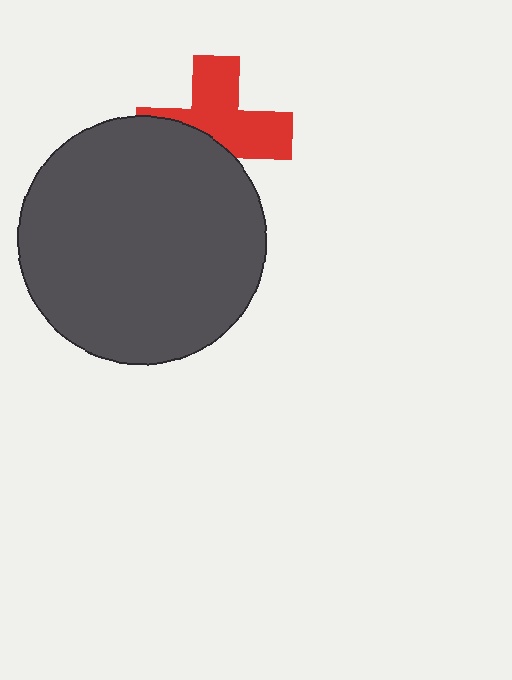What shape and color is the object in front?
The object in front is a dark gray circle.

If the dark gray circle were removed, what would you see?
You would see the complete red cross.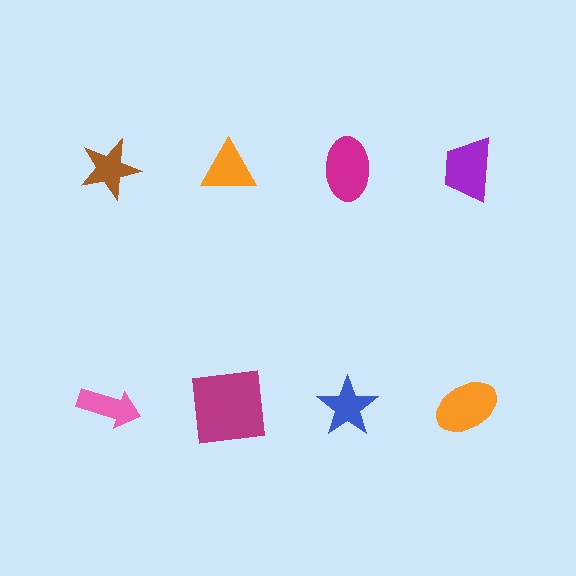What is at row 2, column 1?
A pink arrow.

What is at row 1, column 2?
An orange triangle.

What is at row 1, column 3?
A magenta ellipse.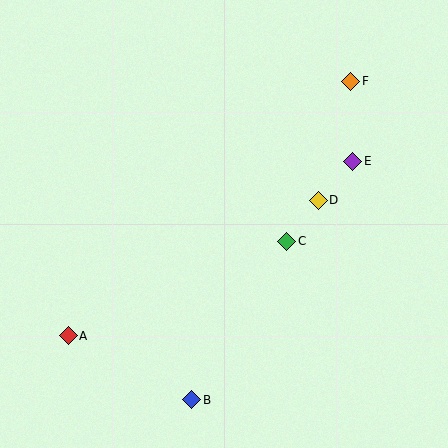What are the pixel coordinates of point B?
Point B is at (192, 400).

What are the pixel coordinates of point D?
Point D is at (318, 200).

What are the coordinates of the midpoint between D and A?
The midpoint between D and A is at (193, 268).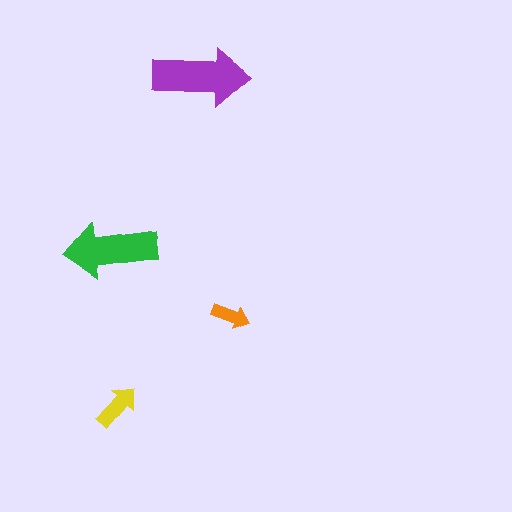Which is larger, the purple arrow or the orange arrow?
The purple one.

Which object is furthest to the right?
The orange arrow is rightmost.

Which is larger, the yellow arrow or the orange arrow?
The yellow one.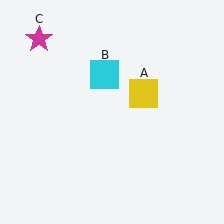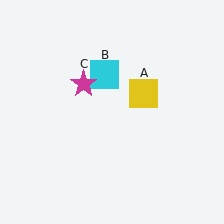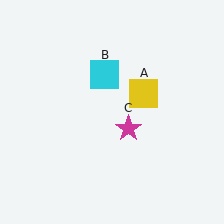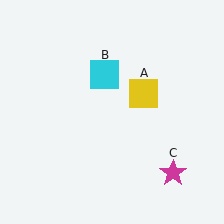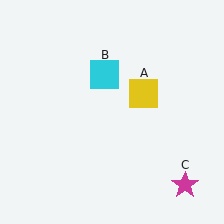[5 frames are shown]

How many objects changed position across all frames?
1 object changed position: magenta star (object C).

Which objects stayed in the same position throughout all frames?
Yellow square (object A) and cyan square (object B) remained stationary.